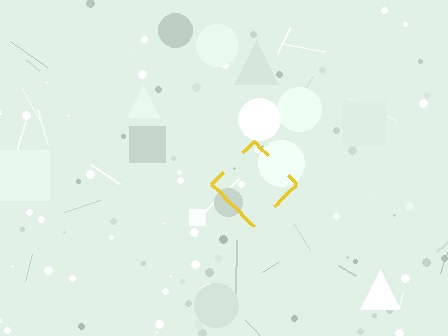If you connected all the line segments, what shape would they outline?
They would outline a diamond.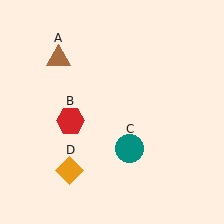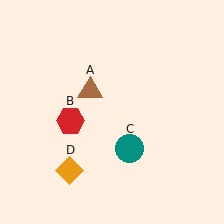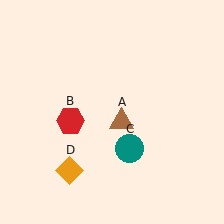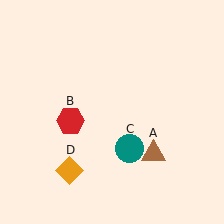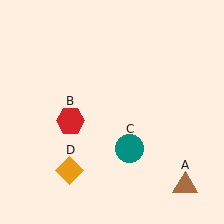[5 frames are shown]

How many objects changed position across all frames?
1 object changed position: brown triangle (object A).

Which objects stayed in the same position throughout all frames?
Red hexagon (object B) and teal circle (object C) and orange diamond (object D) remained stationary.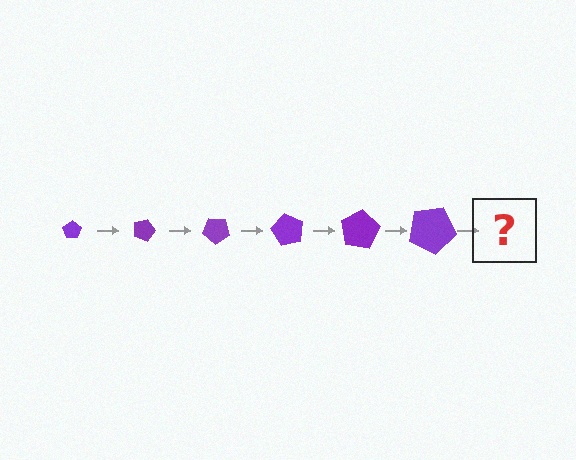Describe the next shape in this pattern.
It should be a pentagon, larger than the previous one and rotated 120 degrees from the start.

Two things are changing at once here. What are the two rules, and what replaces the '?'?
The two rules are that the pentagon grows larger each step and it rotates 20 degrees each step. The '?' should be a pentagon, larger than the previous one and rotated 120 degrees from the start.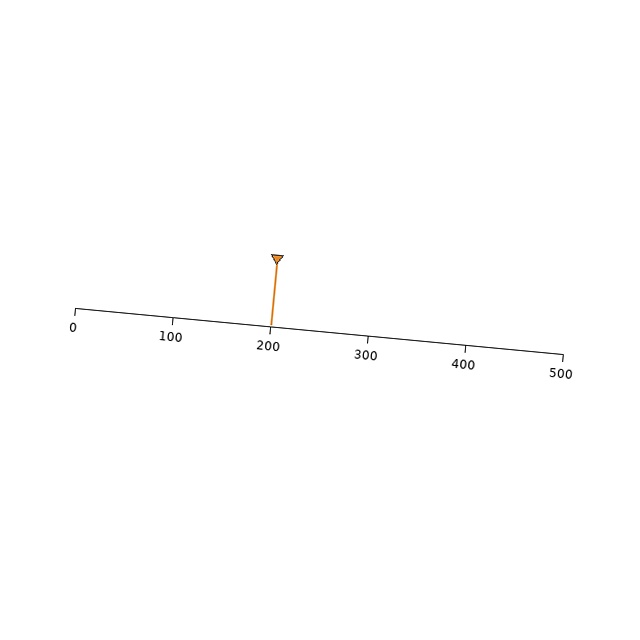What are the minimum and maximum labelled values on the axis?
The axis runs from 0 to 500.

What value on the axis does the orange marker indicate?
The marker indicates approximately 200.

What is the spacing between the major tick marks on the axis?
The major ticks are spaced 100 apart.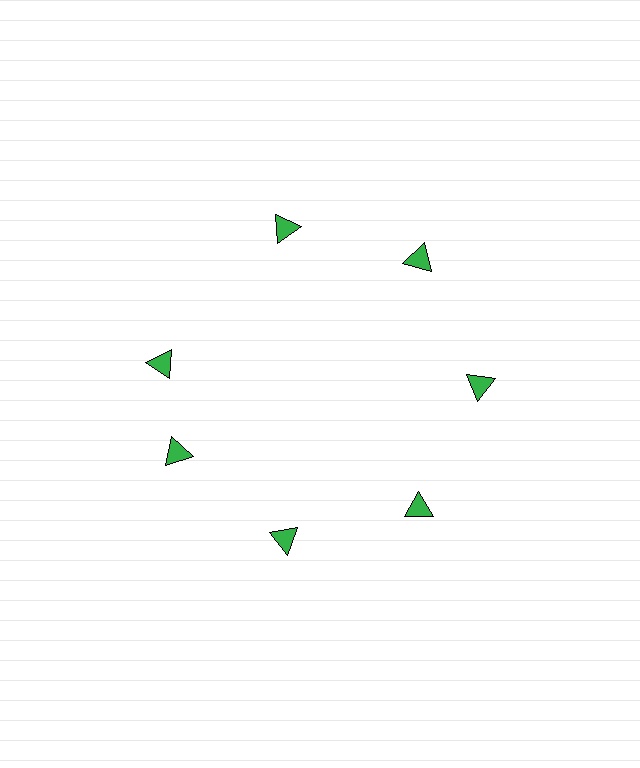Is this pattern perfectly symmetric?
No. The 7 green triangles are arranged in a ring, but one element near the 10 o'clock position is rotated out of alignment along the ring, breaking the 7-fold rotational symmetry.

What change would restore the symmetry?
The symmetry would be restored by rotating it back into even spacing with its neighbors so that all 7 triangles sit at equal angles and equal distance from the center.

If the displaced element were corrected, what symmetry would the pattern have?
It would have 7-fold rotational symmetry — the pattern would map onto itself every 51 degrees.